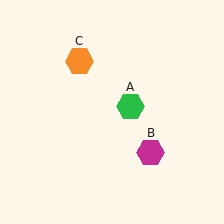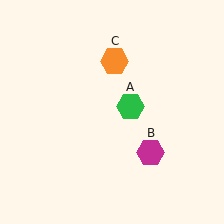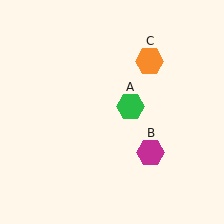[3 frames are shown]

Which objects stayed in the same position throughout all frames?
Green hexagon (object A) and magenta hexagon (object B) remained stationary.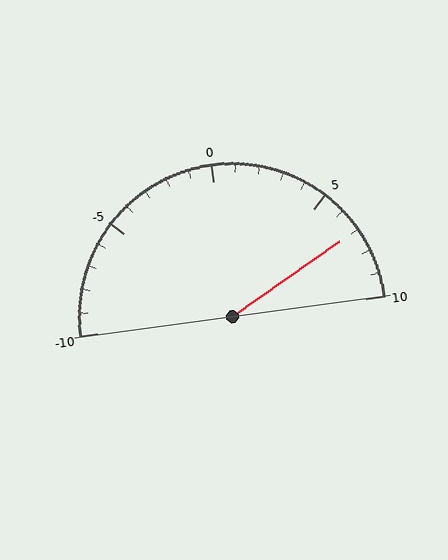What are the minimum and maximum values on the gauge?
The gauge ranges from -10 to 10.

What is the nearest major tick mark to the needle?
The nearest major tick mark is 5.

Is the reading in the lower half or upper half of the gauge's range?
The reading is in the upper half of the range (-10 to 10).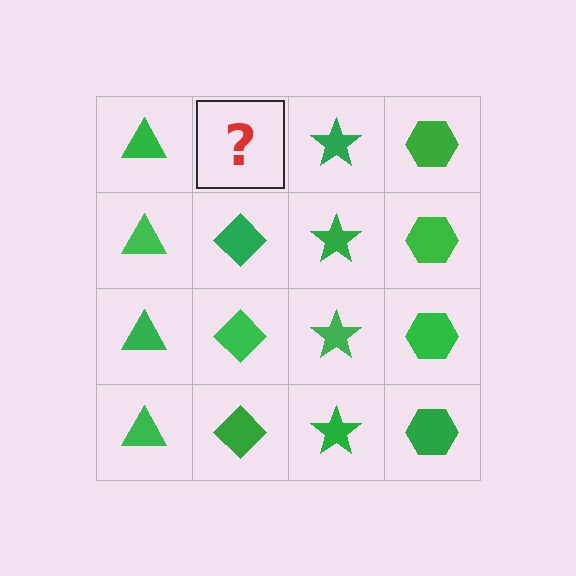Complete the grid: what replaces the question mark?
The question mark should be replaced with a green diamond.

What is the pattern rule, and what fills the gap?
The rule is that each column has a consistent shape. The gap should be filled with a green diamond.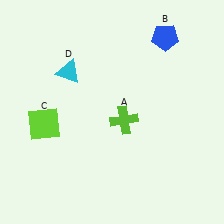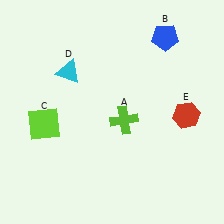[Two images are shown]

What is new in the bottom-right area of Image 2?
A red hexagon (E) was added in the bottom-right area of Image 2.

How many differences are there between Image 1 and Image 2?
There is 1 difference between the two images.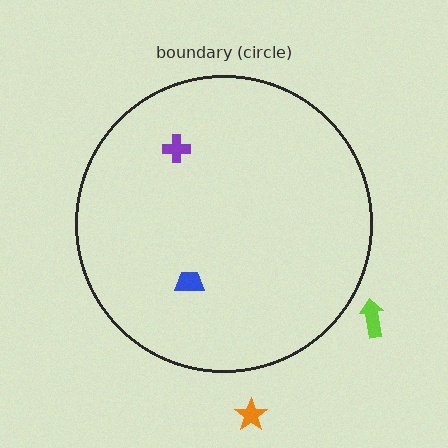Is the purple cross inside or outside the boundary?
Inside.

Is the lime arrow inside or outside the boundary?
Outside.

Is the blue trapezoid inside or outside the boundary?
Inside.